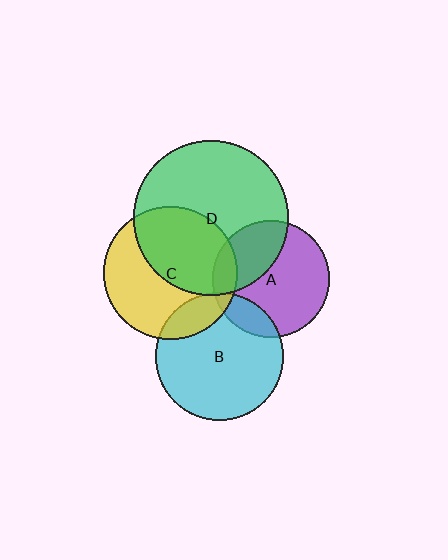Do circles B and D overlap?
Yes.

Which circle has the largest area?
Circle D (green).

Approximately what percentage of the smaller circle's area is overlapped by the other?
Approximately 5%.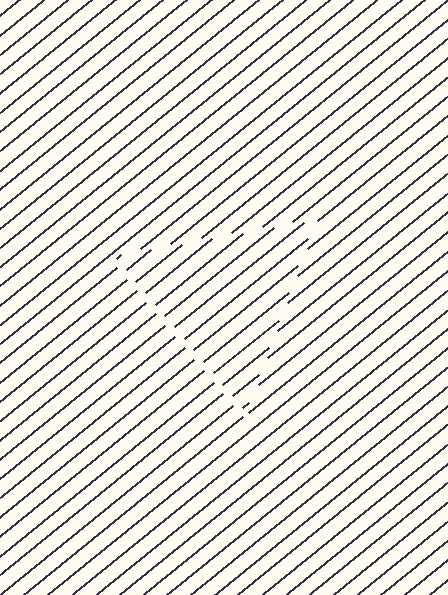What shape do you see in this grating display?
An illusory triangle. The interior of the shape contains the same grating, shifted by half a period — the contour is defined by the phase discontinuity where line-ends from the inner and outer gratings abut.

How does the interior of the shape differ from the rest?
The interior of the shape contains the same grating, shifted by half a period — the contour is defined by the phase discontinuity where line-ends from the inner and outer gratings abut.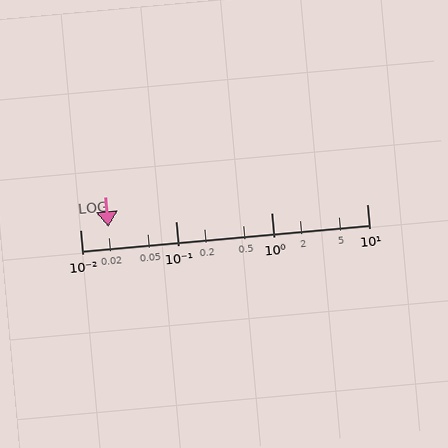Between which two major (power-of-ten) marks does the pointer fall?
The pointer is between 0.01 and 0.1.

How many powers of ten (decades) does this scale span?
The scale spans 3 decades, from 0.01 to 10.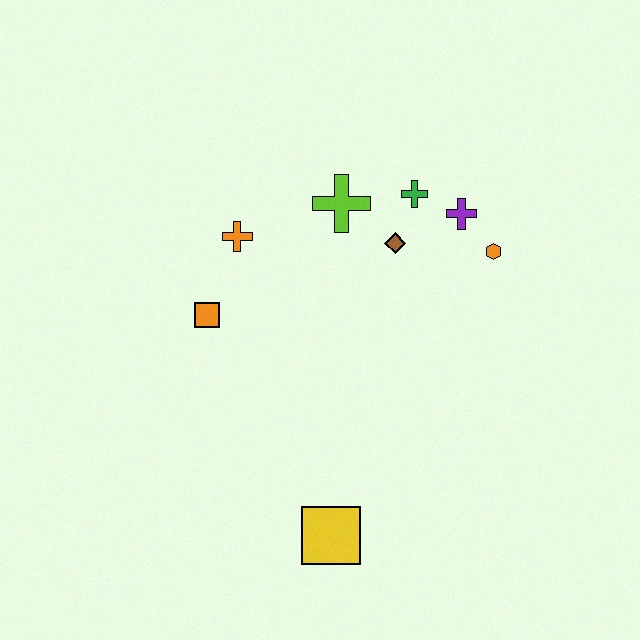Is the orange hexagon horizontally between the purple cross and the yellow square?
No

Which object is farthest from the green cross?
The yellow square is farthest from the green cross.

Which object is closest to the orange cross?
The orange square is closest to the orange cross.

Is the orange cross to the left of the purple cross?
Yes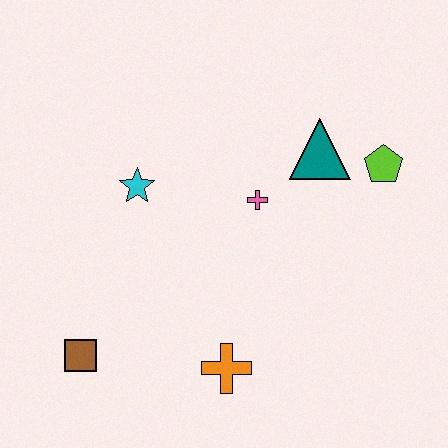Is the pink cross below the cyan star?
Yes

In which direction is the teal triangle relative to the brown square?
The teal triangle is to the right of the brown square.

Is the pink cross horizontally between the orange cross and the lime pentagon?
Yes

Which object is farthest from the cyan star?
The lime pentagon is farthest from the cyan star.